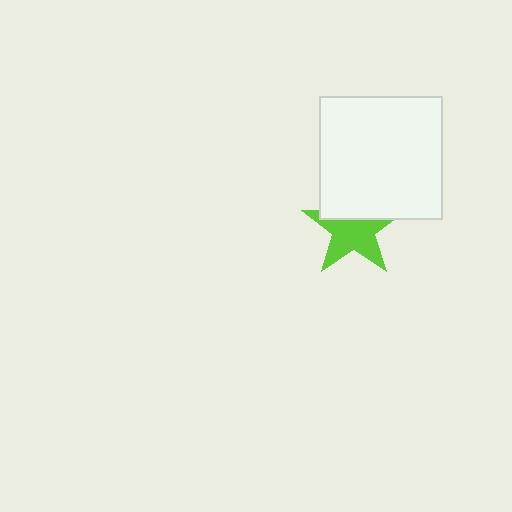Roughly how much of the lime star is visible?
About half of it is visible (roughly 64%).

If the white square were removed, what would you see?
You would see the complete lime star.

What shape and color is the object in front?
The object in front is a white square.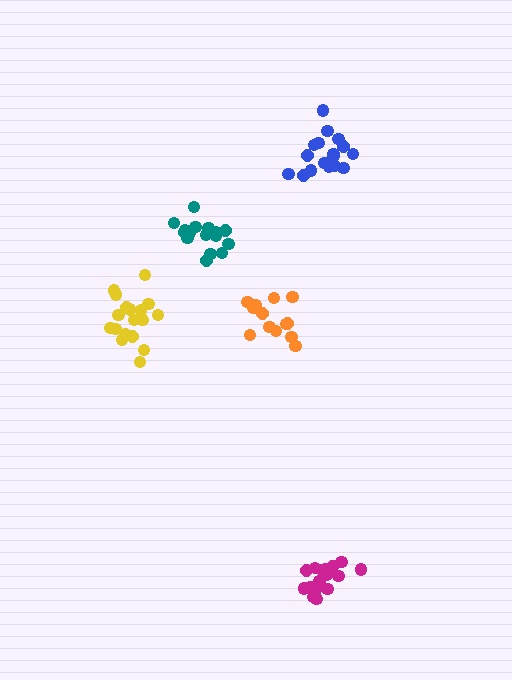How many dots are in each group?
Group 1: 17 dots, Group 2: 16 dots, Group 3: 18 dots, Group 4: 13 dots, Group 5: 18 dots (82 total).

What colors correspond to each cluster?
The clusters are colored: blue, teal, yellow, orange, magenta.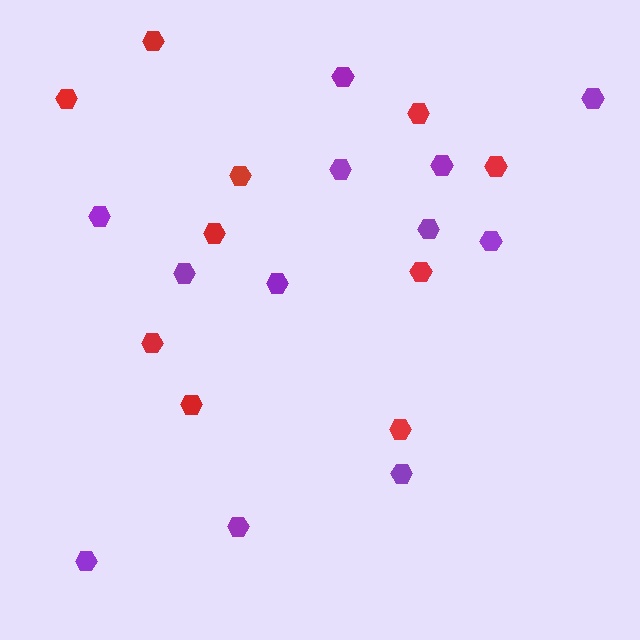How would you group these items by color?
There are 2 groups: one group of red hexagons (10) and one group of purple hexagons (12).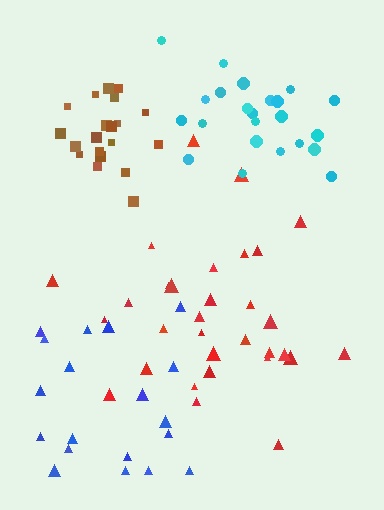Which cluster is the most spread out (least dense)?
Blue.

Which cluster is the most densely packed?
Brown.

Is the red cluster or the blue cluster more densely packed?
Red.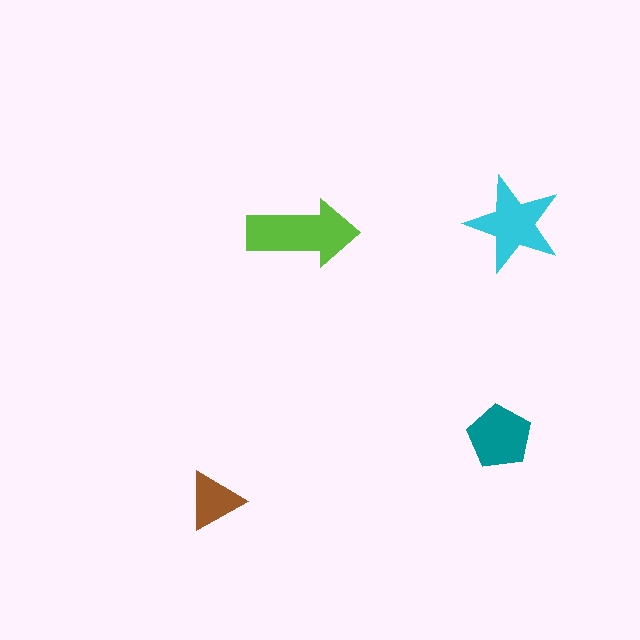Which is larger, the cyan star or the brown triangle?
The cyan star.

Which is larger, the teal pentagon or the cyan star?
The cyan star.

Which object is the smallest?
The brown triangle.